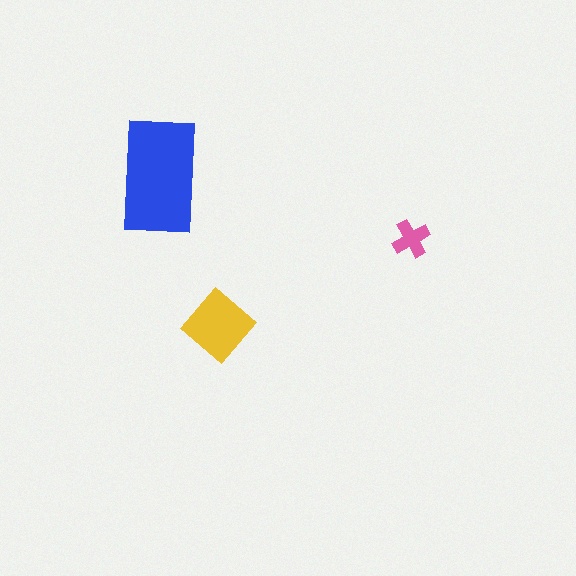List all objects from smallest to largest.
The pink cross, the yellow diamond, the blue rectangle.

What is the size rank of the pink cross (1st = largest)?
3rd.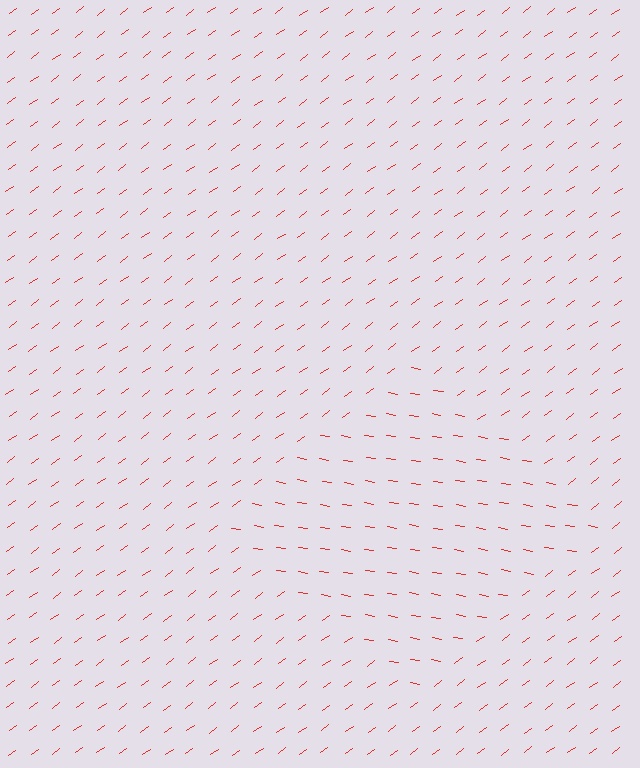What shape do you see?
I see a diamond.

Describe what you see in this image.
The image is filled with small red line segments. A diamond region in the image has lines oriented differently from the surrounding lines, creating a visible texture boundary.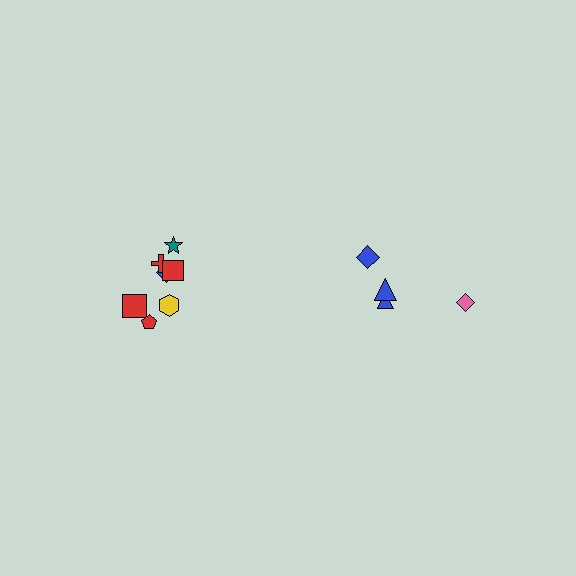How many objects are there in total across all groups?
There are 11 objects.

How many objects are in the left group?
There are 7 objects.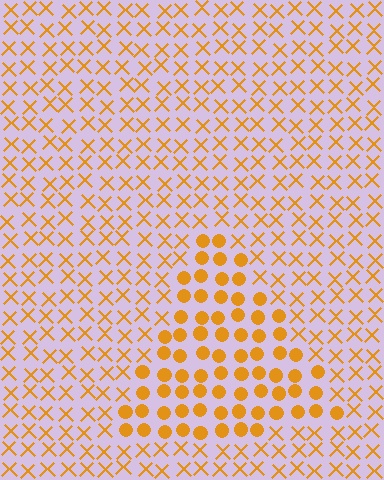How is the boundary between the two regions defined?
The boundary is defined by a change in element shape: circles inside vs. X marks outside. All elements share the same color and spacing.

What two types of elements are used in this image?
The image uses circles inside the triangle region and X marks outside it.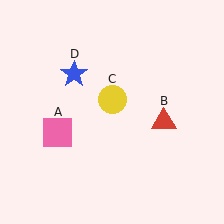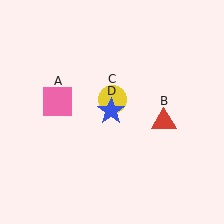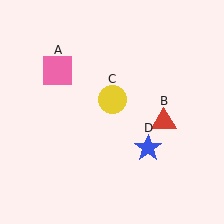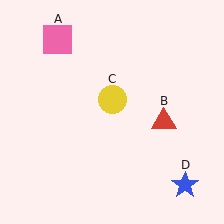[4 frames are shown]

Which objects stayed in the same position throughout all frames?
Red triangle (object B) and yellow circle (object C) remained stationary.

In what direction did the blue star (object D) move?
The blue star (object D) moved down and to the right.